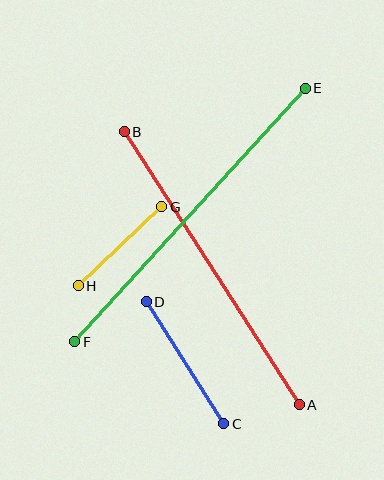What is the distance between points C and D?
The distance is approximately 144 pixels.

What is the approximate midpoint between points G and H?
The midpoint is at approximately (120, 246) pixels.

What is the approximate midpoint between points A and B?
The midpoint is at approximately (212, 268) pixels.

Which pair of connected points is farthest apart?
Points E and F are farthest apart.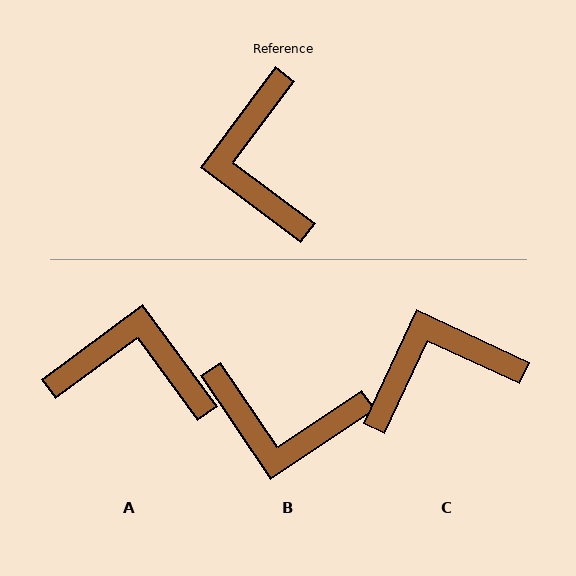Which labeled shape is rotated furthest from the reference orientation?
A, about 107 degrees away.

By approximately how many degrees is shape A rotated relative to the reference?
Approximately 107 degrees clockwise.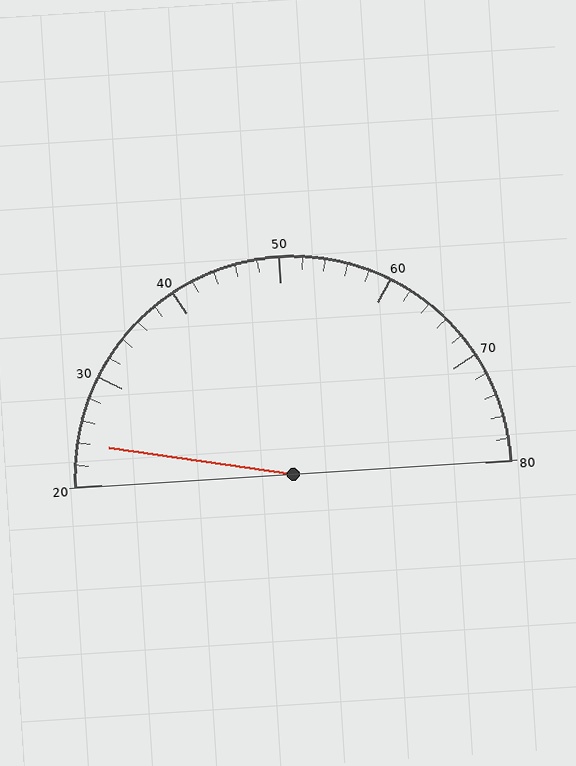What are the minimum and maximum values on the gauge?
The gauge ranges from 20 to 80.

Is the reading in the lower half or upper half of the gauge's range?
The reading is in the lower half of the range (20 to 80).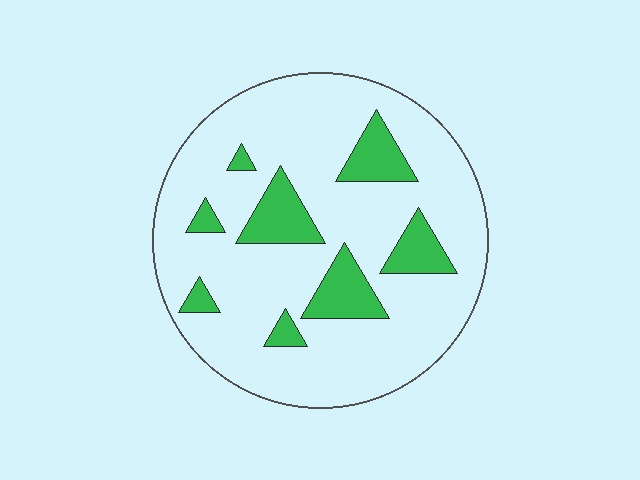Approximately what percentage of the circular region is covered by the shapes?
Approximately 20%.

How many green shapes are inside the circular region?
8.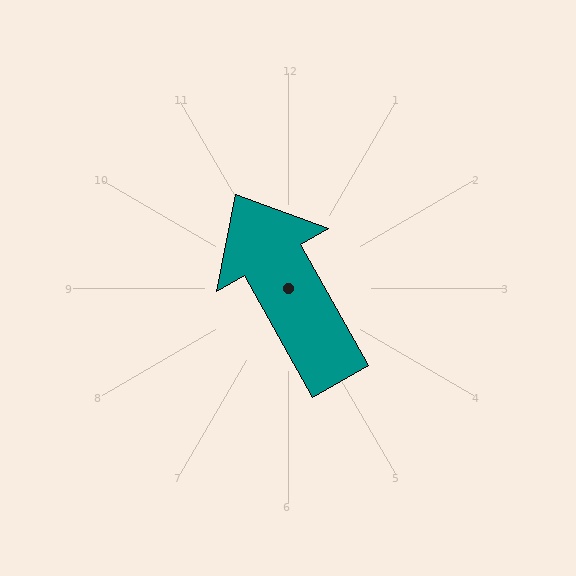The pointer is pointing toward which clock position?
Roughly 11 o'clock.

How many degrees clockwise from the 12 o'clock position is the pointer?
Approximately 331 degrees.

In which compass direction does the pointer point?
Northwest.